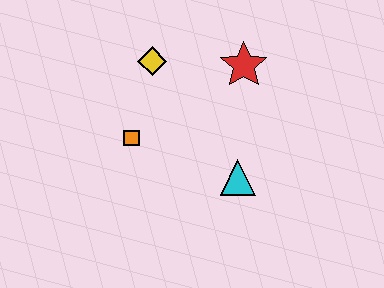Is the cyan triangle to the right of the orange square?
Yes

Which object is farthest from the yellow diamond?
The cyan triangle is farthest from the yellow diamond.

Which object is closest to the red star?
The yellow diamond is closest to the red star.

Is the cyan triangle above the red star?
No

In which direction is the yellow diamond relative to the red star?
The yellow diamond is to the left of the red star.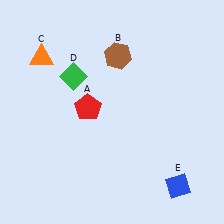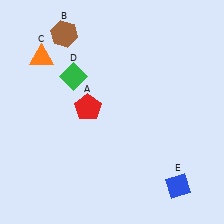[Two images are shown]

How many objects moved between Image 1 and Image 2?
1 object moved between the two images.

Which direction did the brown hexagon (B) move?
The brown hexagon (B) moved left.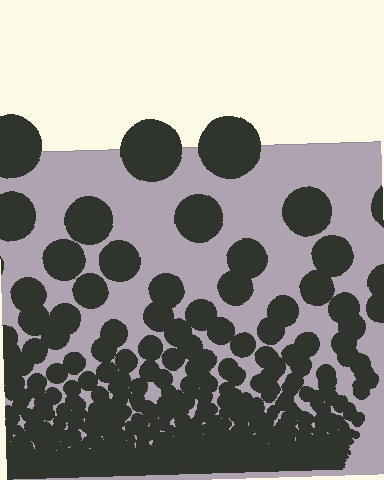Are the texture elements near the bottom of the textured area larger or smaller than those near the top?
Smaller. The gradient is inverted — elements near the bottom are smaller and denser.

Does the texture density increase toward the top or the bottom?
Density increases toward the bottom.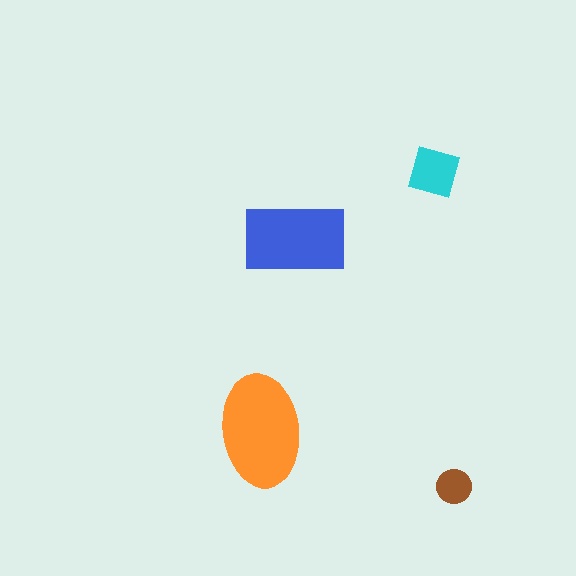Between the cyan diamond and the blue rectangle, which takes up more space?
The blue rectangle.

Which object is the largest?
The orange ellipse.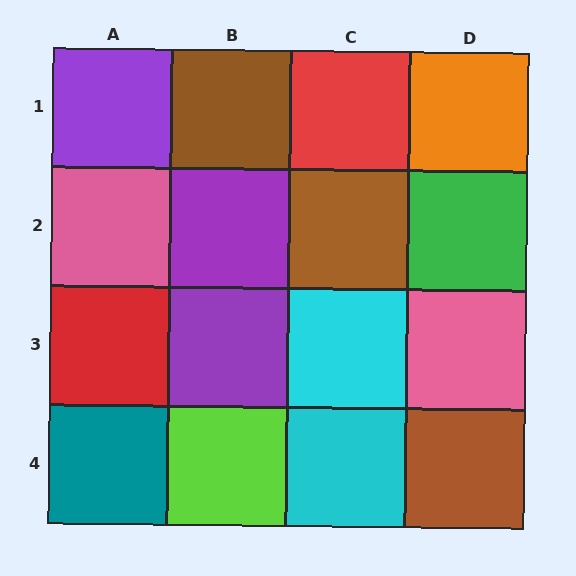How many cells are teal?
1 cell is teal.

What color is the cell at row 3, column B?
Purple.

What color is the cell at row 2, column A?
Pink.